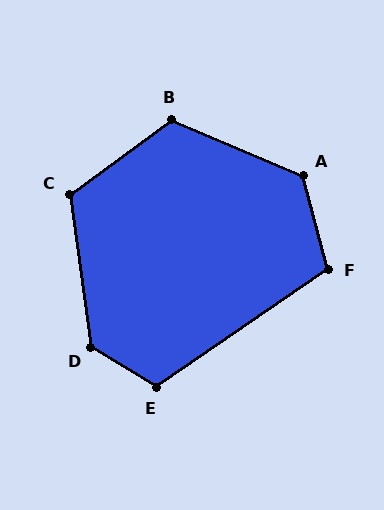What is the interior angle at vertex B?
Approximately 121 degrees (obtuse).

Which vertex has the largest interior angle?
D, at approximately 129 degrees.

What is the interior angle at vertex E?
Approximately 114 degrees (obtuse).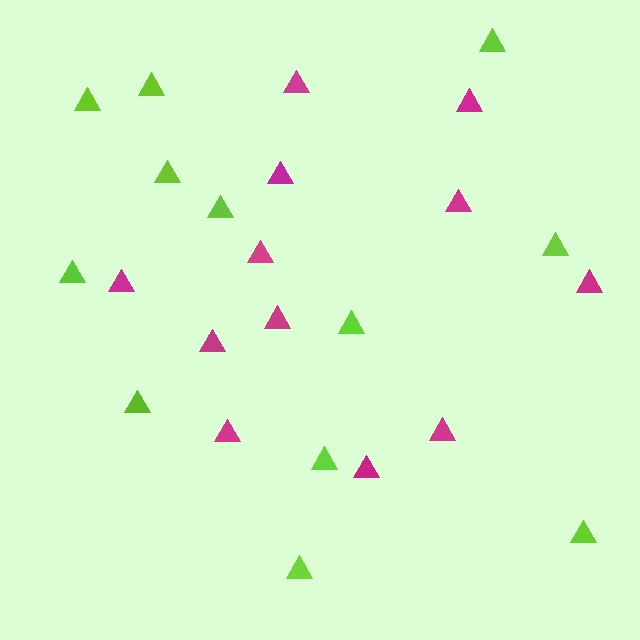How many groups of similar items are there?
There are 2 groups: one group of lime triangles (12) and one group of magenta triangles (12).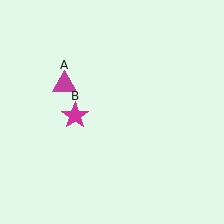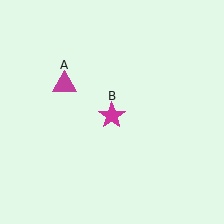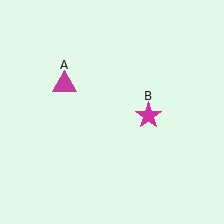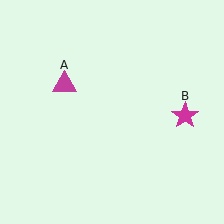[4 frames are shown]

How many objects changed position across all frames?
1 object changed position: magenta star (object B).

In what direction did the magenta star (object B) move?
The magenta star (object B) moved right.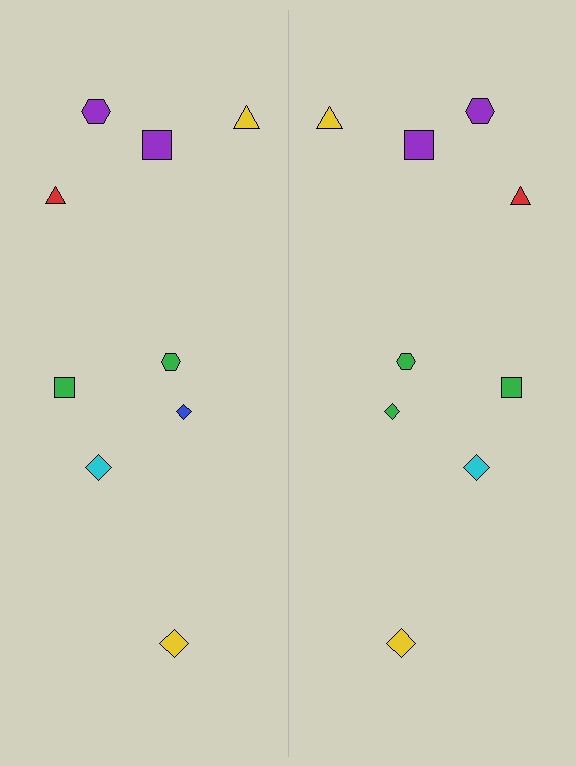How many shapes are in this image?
There are 18 shapes in this image.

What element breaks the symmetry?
The green diamond on the right side breaks the symmetry — its mirror counterpart is blue.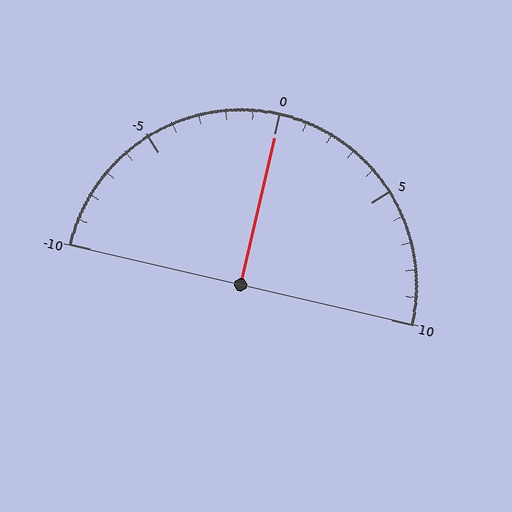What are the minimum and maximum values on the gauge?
The gauge ranges from -10 to 10.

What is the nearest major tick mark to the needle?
The nearest major tick mark is 0.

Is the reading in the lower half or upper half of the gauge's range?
The reading is in the upper half of the range (-10 to 10).